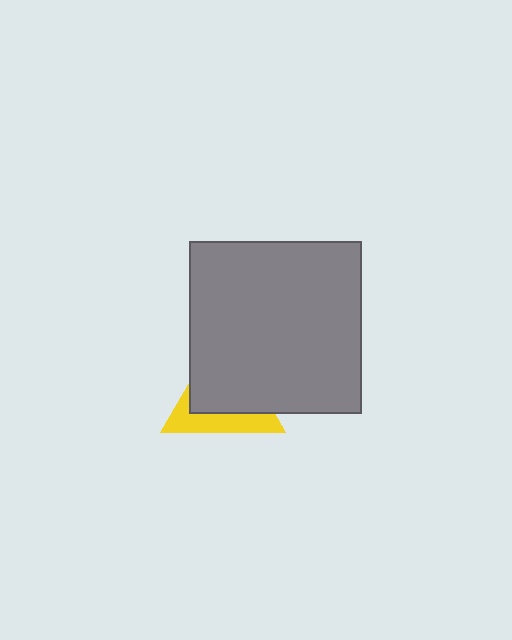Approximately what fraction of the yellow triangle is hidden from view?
Roughly 63% of the yellow triangle is hidden behind the gray square.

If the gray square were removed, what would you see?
You would see the complete yellow triangle.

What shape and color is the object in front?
The object in front is a gray square.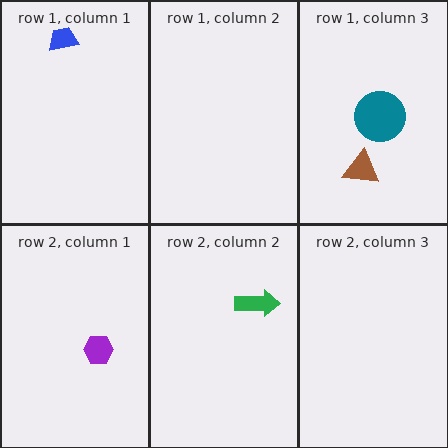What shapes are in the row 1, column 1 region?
The blue trapezoid.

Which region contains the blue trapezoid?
The row 1, column 1 region.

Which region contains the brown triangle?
The row 1, column 3 region.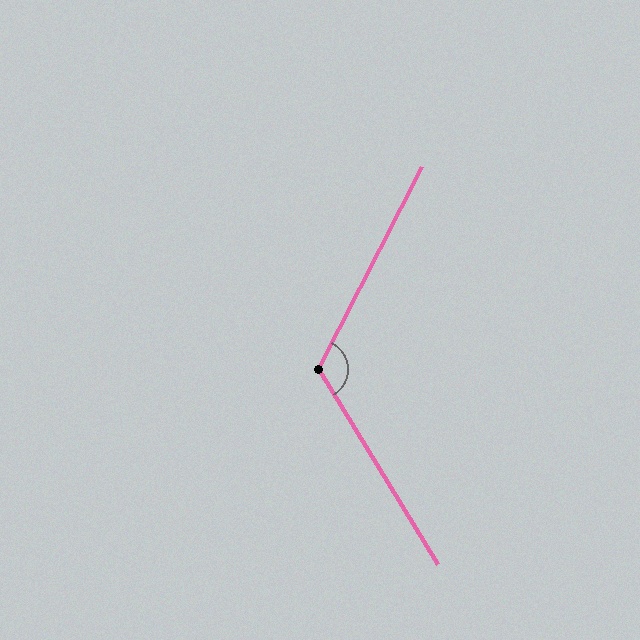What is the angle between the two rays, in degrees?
Approximately 121 degrees.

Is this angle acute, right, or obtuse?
It is obtuse.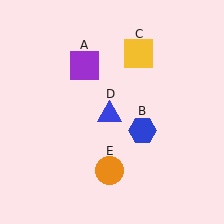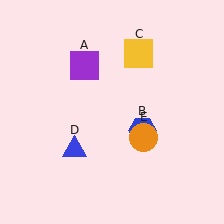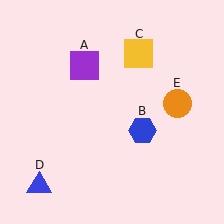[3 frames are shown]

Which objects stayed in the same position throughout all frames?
Purple square (object A) and blue hexagon (object B) and yellow square (object C) remained stationary.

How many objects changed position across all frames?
2 objects changed position: blue triangle (object D), orange circle (object E).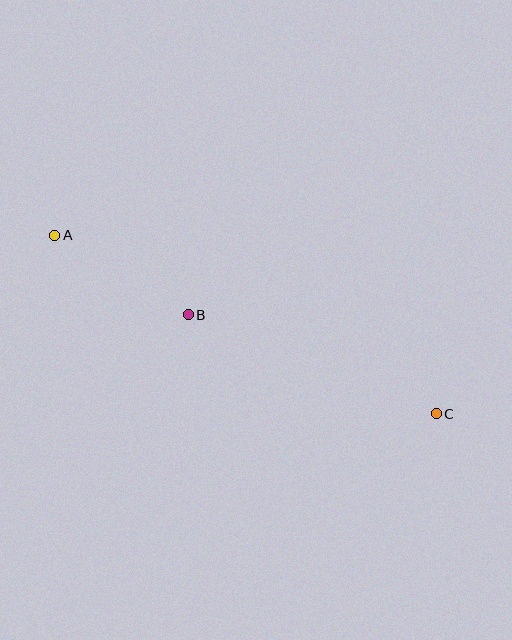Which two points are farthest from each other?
Points A and C are farthest from each other.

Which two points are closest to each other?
Points A and B are closest to each other.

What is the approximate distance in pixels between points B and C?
The distance between B and C is approximately 267 pixels.